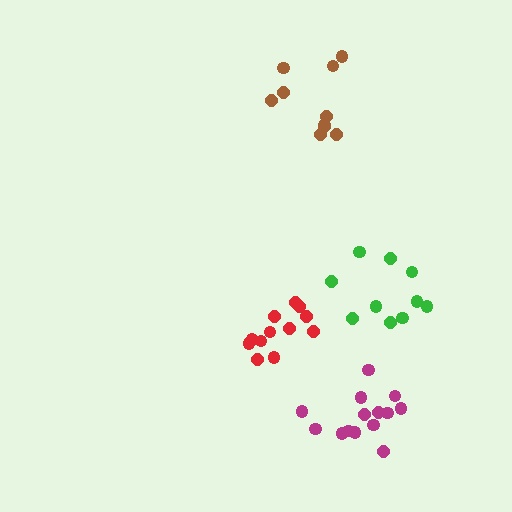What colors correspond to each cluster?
The clusters are colored: brown, red, green, magenta.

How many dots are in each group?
Group 1: 10 dots, Group 2: 12 dots, Group 3: 10 dots, Group 4: 14 dots (46 total).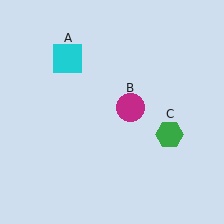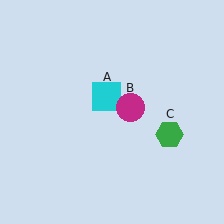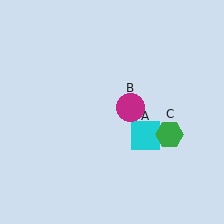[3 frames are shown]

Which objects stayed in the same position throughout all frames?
Magenta circle (object B) and green hexagon (object C) remained stationary.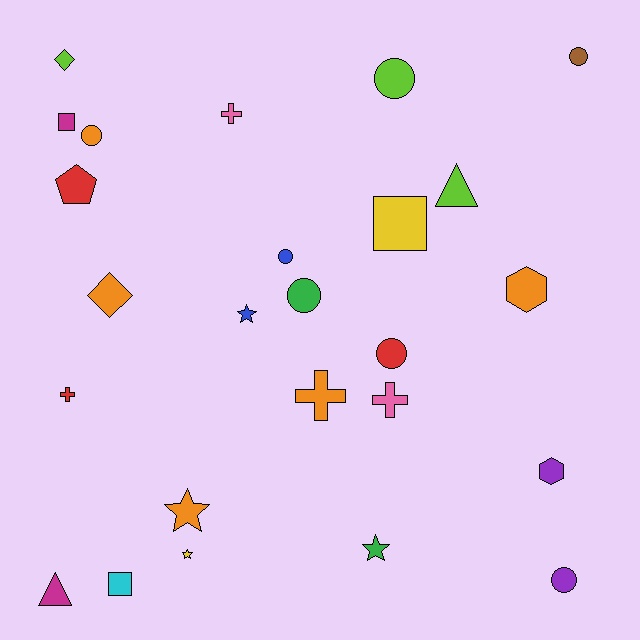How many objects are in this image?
There are 25 objects.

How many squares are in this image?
There are 3 squares.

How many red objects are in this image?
There are 3 red objects.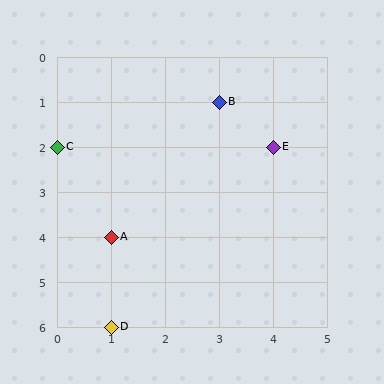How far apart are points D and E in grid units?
Points D and E are 3 columns and 4 rows apart (about 5.0 grid units diagonally).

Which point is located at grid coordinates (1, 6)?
Point D is at (1, 6).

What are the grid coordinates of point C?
Point C is at grid coordinates (0, 2).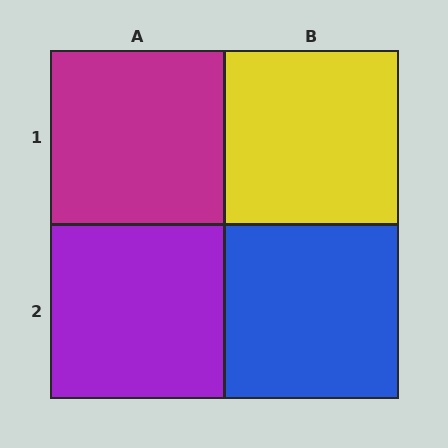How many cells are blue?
1 cell is blue.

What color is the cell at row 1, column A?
Magenta.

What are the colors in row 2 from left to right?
Purple, blue.